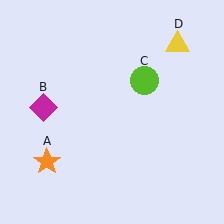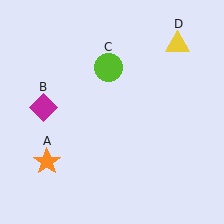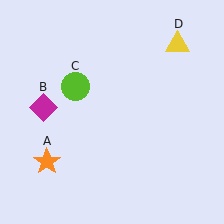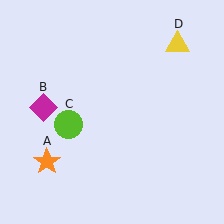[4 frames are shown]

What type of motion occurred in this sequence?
The lime circle (object C) rotated counterclockwise around the center of the scene.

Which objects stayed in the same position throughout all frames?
Orange star (object A) and magenta diamond (object B) and yellow triangle (object D) remained stationary.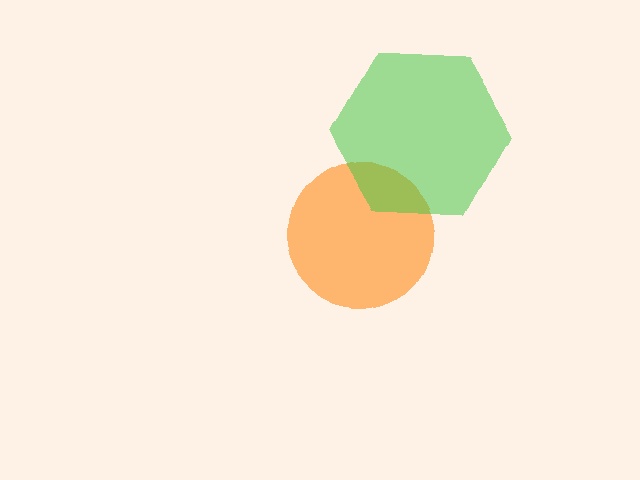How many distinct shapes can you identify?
There are 2 distinct shapes: an orange circle, a green hexagon.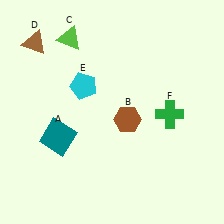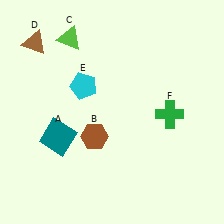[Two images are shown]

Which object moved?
The brown hexagon (B) moved left.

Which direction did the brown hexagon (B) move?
The brown hexagon (B) moved left.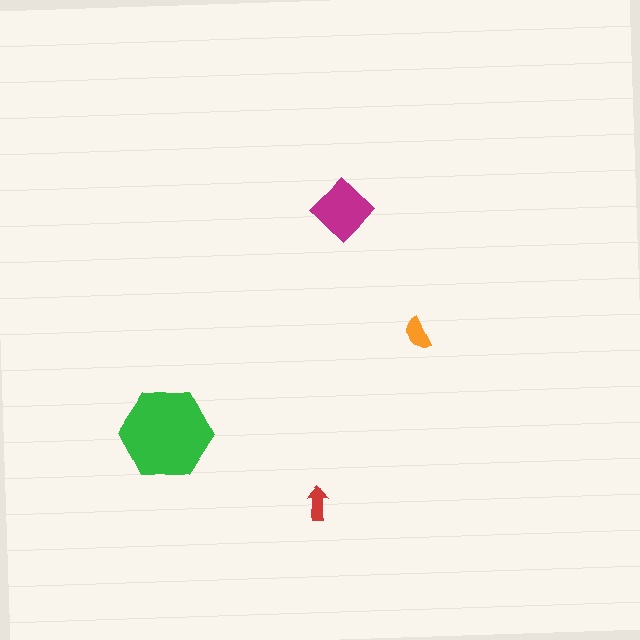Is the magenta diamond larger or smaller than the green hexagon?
Smaller.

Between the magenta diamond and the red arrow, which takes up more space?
The magenta diamond.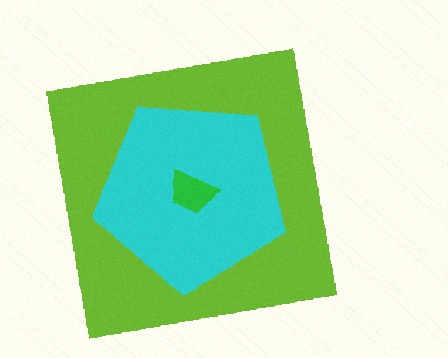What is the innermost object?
The green trapezoid.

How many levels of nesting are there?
3.